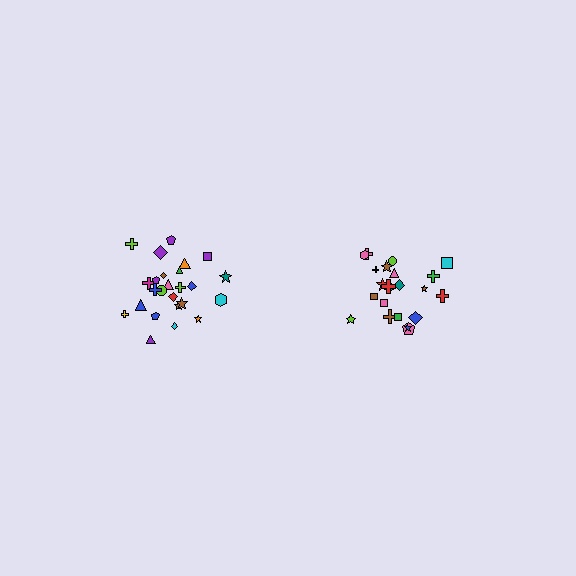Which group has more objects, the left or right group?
The left group.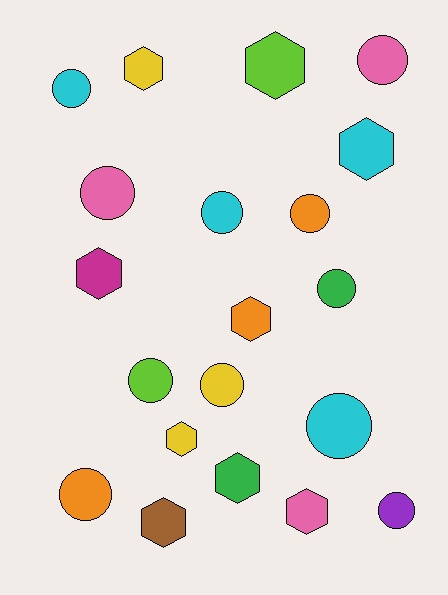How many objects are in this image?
There are 20 objects.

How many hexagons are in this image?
There are 9 hexagons.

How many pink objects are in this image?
There are 3 pink objects.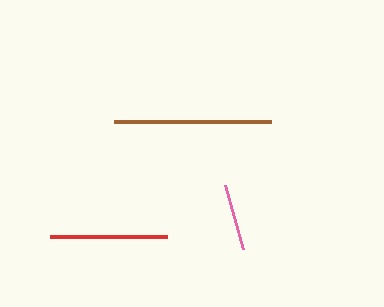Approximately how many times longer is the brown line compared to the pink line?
The brown line is approximately 2.4 times the length of the pink line.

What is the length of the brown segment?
The brown segment is approximately 157 pixels long.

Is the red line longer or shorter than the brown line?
The brown line is longer than the red line.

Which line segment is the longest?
The brown line is the longest at approximately 157 pixels.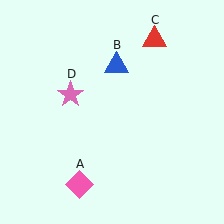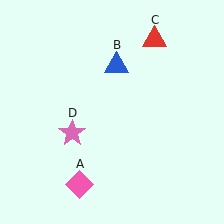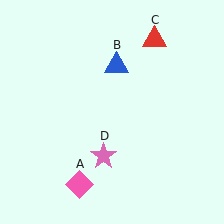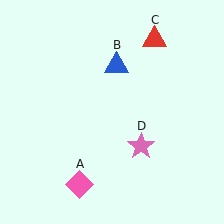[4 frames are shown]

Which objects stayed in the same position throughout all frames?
Pink diamond (object A) and blue triangle (object B) and red triangle (object C) remained stationary.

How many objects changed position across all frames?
1 object changed position: pink star (object D).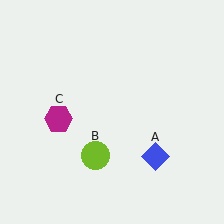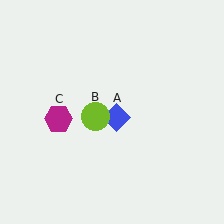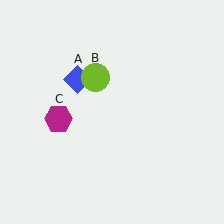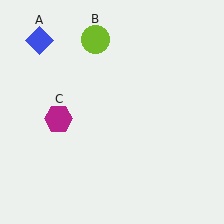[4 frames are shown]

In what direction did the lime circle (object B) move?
The lime circle (object B) moved up.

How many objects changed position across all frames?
2 objects changed position: blue diamond (object A), lime circle (object B).